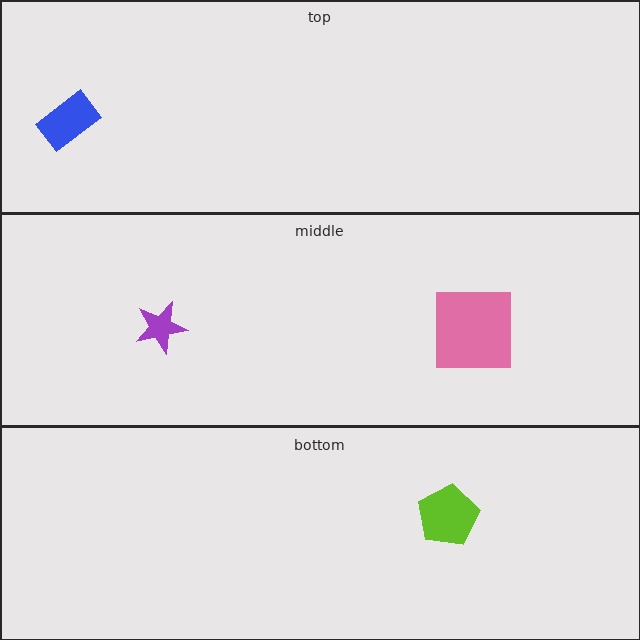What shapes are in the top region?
The blue rectangle.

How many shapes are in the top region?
1.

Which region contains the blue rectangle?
The top region.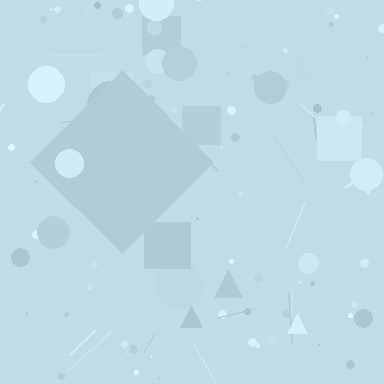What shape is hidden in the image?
A diamond is hidden in the image.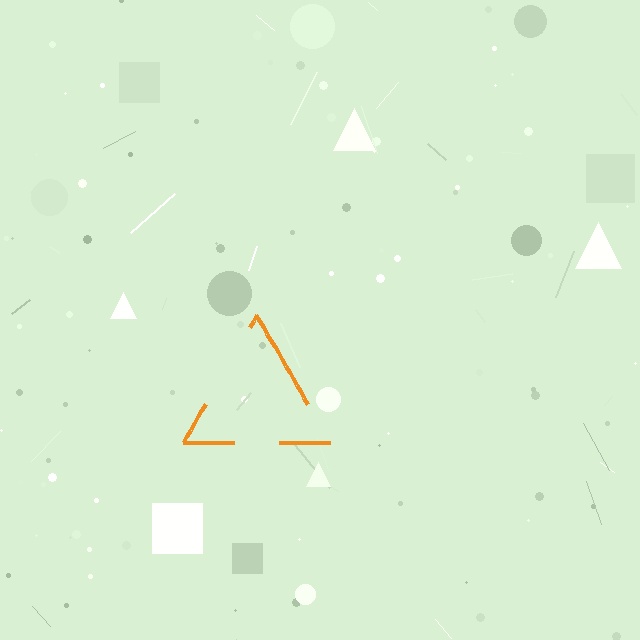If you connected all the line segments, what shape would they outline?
They would outline a triangle.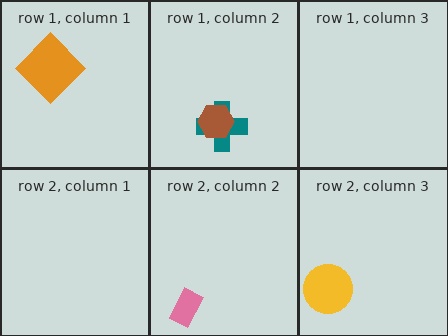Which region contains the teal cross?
The row 1, column 2 region.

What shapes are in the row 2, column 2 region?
The pink rectangle.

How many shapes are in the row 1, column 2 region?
2.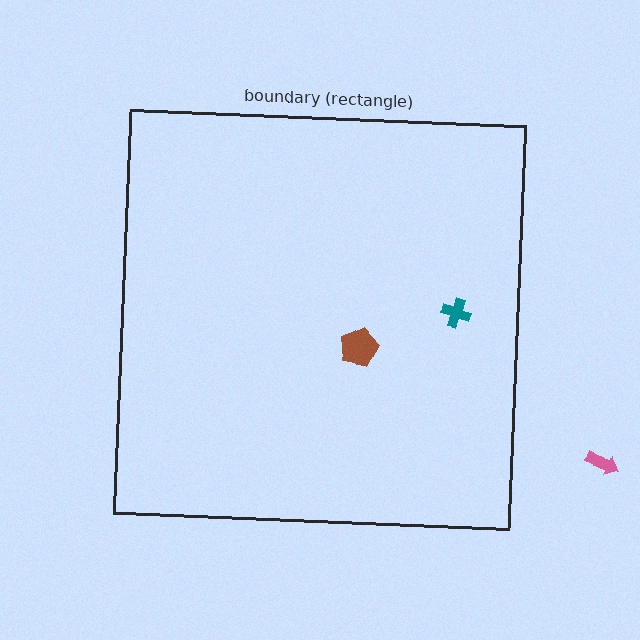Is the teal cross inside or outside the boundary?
Inside.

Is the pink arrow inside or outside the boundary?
Outside.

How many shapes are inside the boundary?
2 inside, 1 outside.